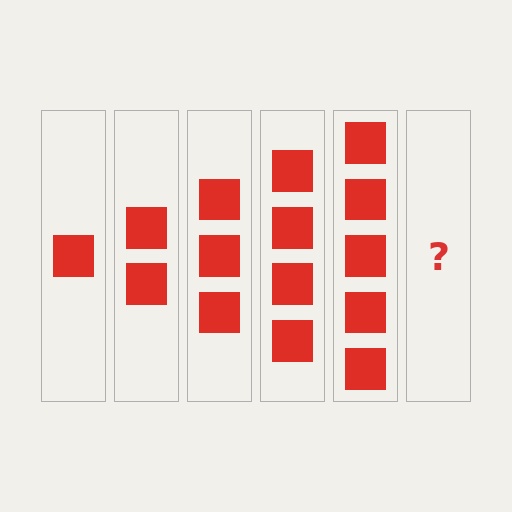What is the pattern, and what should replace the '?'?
The pattern is that each step adds one more square. The '?' should be 6 squares.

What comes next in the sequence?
The next element should be 6 squares.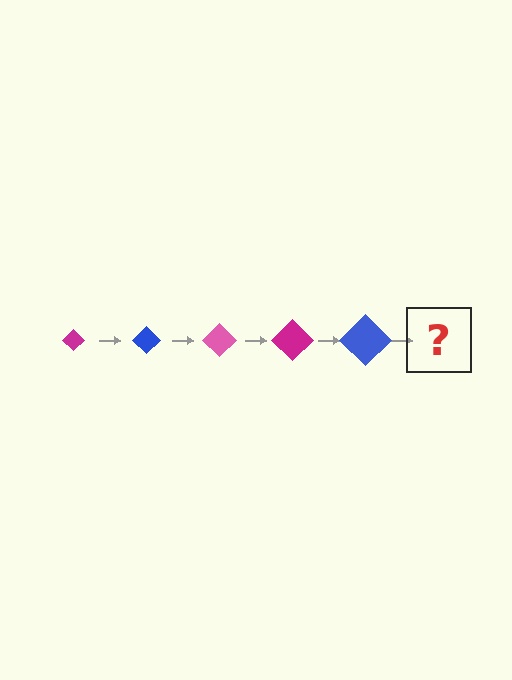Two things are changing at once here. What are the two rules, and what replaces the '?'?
The two rules are that the diamond grows larger each step and the color cycles through magenta, blue, and pink. The '?' should be a pink diamond, larger than the previous one.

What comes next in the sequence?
The next element should be a pink diamond, larger than the previous one.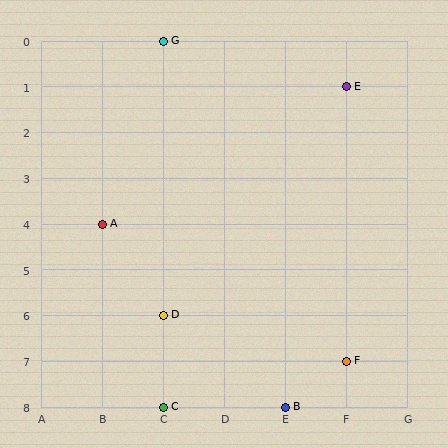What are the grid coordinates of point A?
Point A is at grid coordinates (B, 4).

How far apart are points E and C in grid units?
Points E and C are 3 columns and 7 rows apart (about 7.6 grid units diagonally).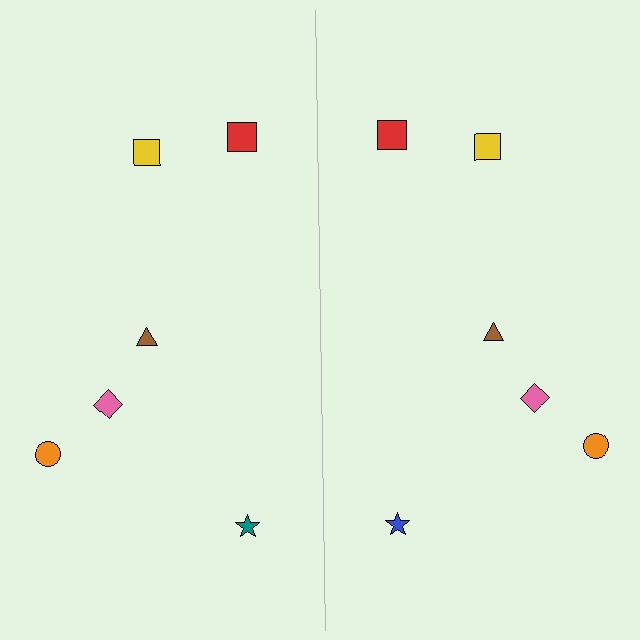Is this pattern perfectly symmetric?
No, the pattern is not perfectly symmetric. The blue star on the right side breaks the symmetry — its mirror counterpart is teal.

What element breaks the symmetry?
The blue star on the right side breaks the symmetry — its mirror counterpart is teal.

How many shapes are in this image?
There are 12 shapes in this image.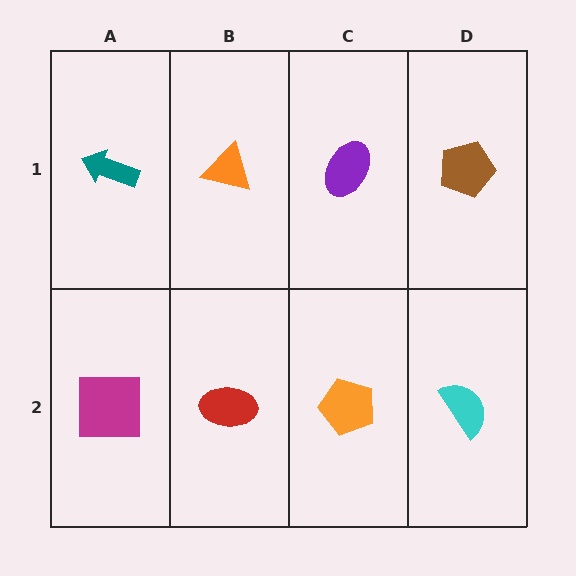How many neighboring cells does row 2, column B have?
3.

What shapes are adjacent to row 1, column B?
A red ellipse (row 2, column B), a teal arrow (row 1, column A), a purple ellipse (row 1, column C).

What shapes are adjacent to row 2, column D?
A brown pentagon (row 1, column D), an orange pentagon (row 2, column C).